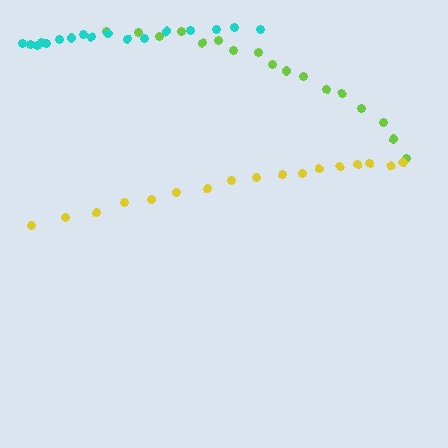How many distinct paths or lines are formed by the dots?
There are 3 distinct paths.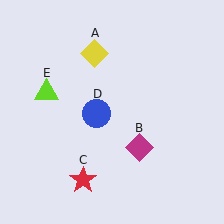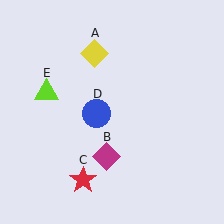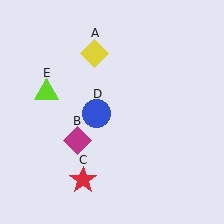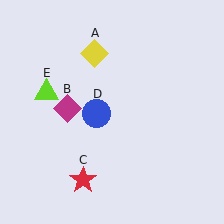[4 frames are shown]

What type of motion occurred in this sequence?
The magenta diamond (object B) rotated clockwise around the center of the scene.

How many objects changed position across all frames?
1 object changed position: magenta diamond (object B).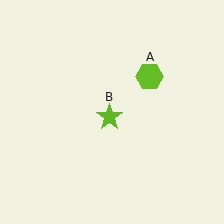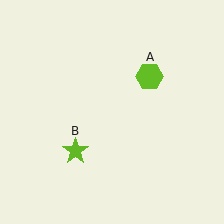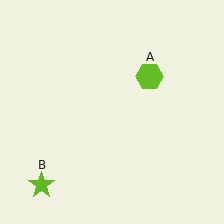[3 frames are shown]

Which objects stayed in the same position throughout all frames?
Lime hexagon (object A) remained stationary.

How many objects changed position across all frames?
1 object changed position: lime star (object B).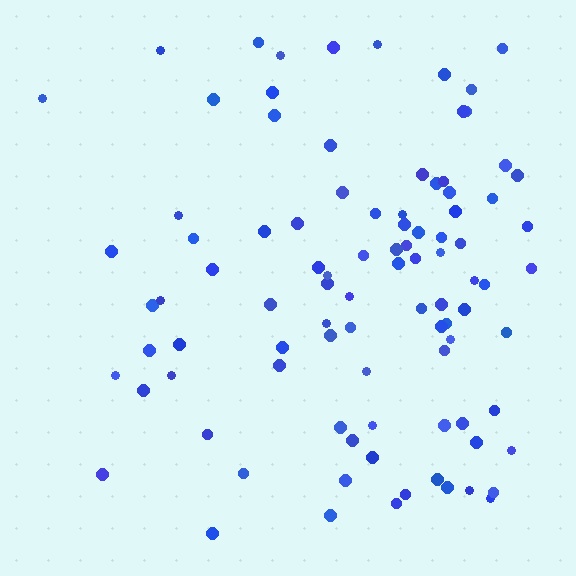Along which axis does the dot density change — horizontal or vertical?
Horizontal.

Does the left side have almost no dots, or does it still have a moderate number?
Still a moderate number, just noticeably fewer than the right.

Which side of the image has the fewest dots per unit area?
The left.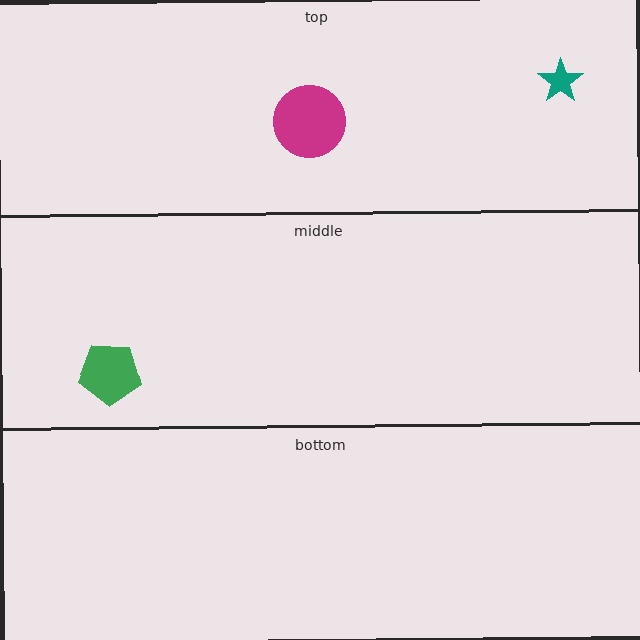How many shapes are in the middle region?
1.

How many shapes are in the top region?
2.